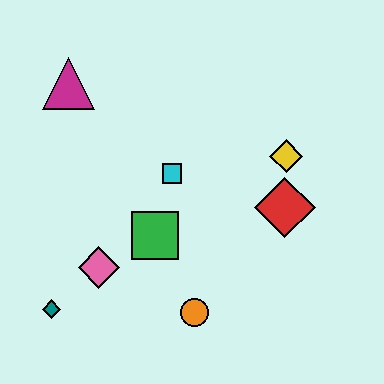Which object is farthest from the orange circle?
The magenta triangle is farthest from the orange circle.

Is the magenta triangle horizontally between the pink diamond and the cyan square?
No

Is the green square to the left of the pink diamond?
No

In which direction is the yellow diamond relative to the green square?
The yellow diamond is to the right of the green square.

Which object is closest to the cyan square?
The green square is closest to the cyan square.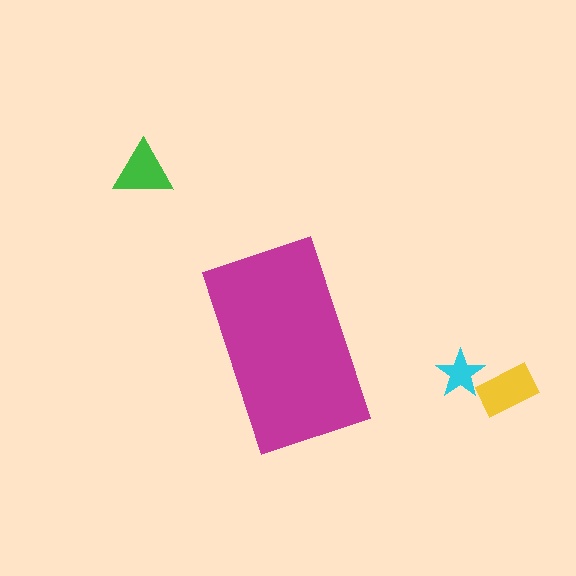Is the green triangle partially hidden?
No, the green triangle is fully visible.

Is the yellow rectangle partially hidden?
No, the yellow rectangle is fully visible.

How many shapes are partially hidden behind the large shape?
0 shapes are partially hidden.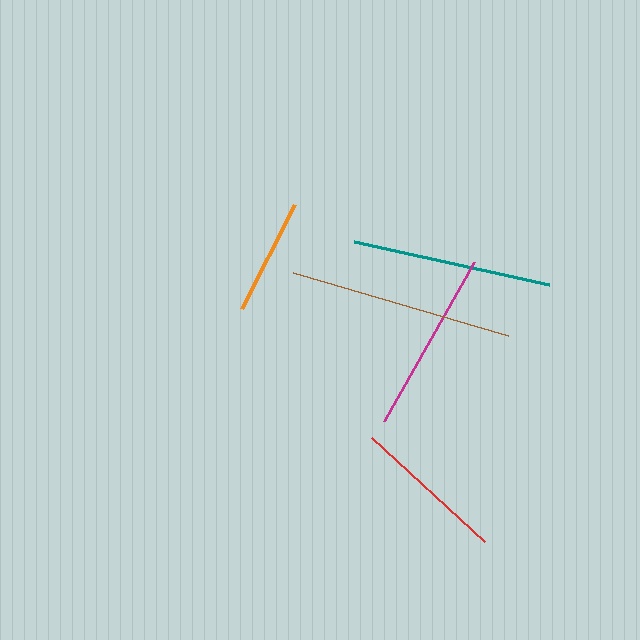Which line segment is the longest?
The brown line is the longest at approximately 224 pixels.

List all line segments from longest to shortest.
From longest to shortest: brown, teal, magenta, red, orange.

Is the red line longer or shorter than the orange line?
The red line is longer than the orange line.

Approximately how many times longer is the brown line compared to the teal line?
The brown line is approximately 1.1 times the length of the teal line.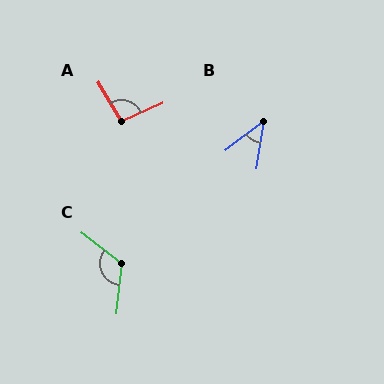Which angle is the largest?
C, at approximately 122 degrees.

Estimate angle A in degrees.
Approximately 97 degrees.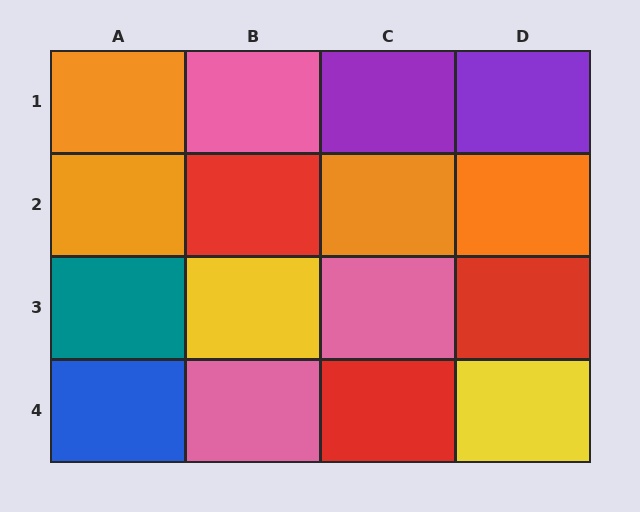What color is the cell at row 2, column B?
Red.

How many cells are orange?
4 cells are orange.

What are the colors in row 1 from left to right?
Orange, pink, purple, purple.